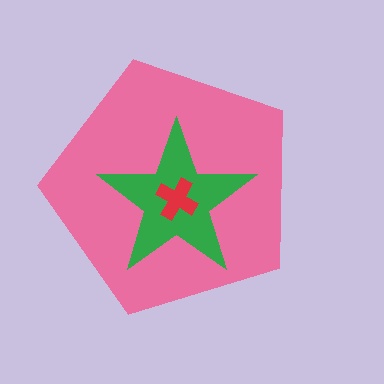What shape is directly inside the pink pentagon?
The green star.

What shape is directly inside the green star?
The red cross.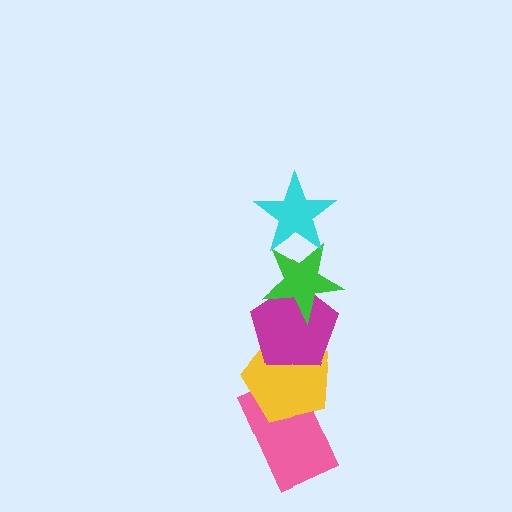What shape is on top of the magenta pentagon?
The green star is on top of the magenta pentagon.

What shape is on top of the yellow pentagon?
The magenta pentagon is on top of the yellow pentagon.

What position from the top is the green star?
The green star is 2nd from the top.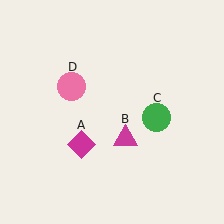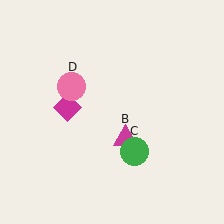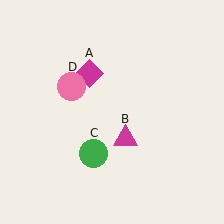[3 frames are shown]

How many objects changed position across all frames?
2 objects changed position: magenta diamond (object A), green circle (object C).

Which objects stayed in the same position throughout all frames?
Magenta triangle (object B) and pink circle (object D) remained stationary.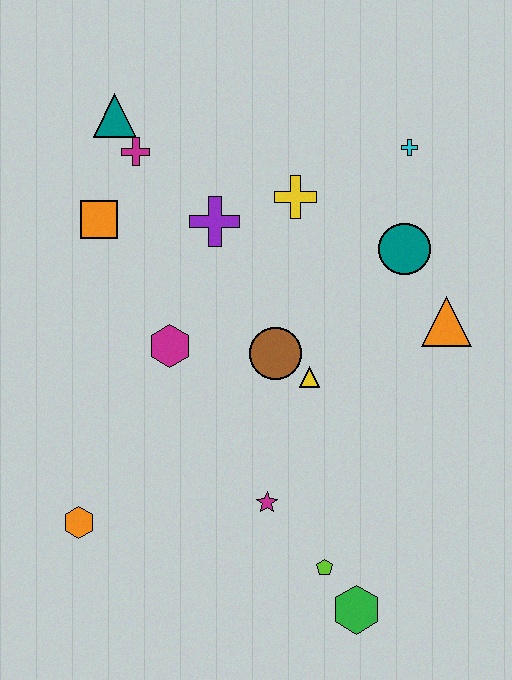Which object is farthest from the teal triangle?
The green hexagon is farthest from the teal triangle.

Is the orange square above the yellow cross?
No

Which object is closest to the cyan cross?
The teal circle is closest to the cyan cross.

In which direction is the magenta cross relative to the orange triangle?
The magenta cross is to the left of the orange triangle.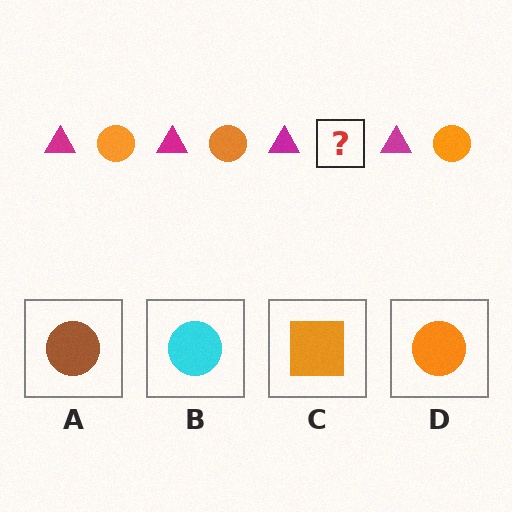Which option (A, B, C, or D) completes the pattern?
D.